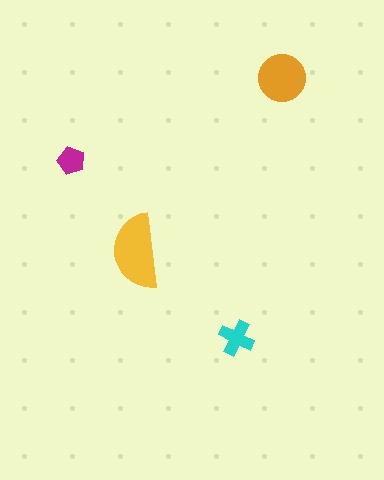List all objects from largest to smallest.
The yellow semicircle, the orange circle, the cyan cross, the magenta pentagon.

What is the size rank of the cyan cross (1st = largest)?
3rd.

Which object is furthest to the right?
The orange circle is rightmost.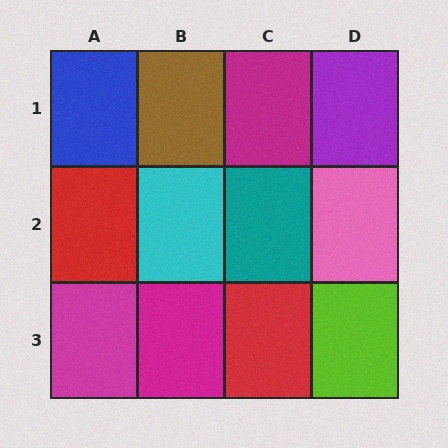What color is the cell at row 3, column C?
Red.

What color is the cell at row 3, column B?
Magenta.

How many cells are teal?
1 cell is teal.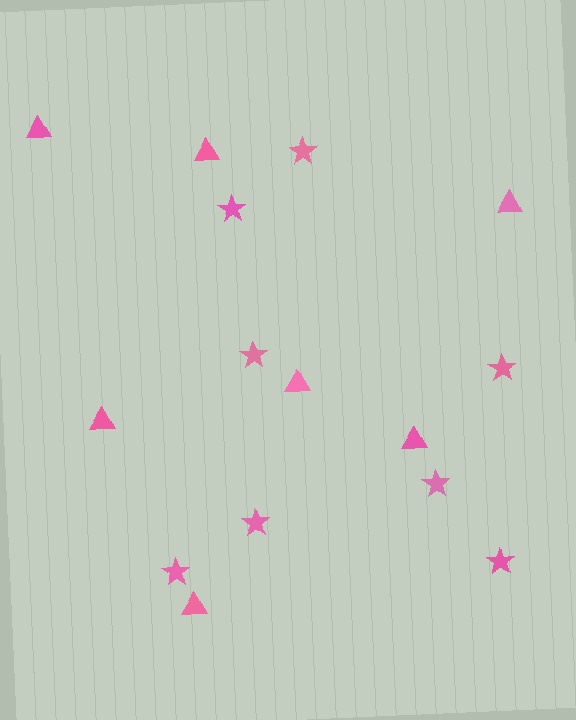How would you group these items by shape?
There are 2 groups: one group of triangles (7) and one group of stars (8).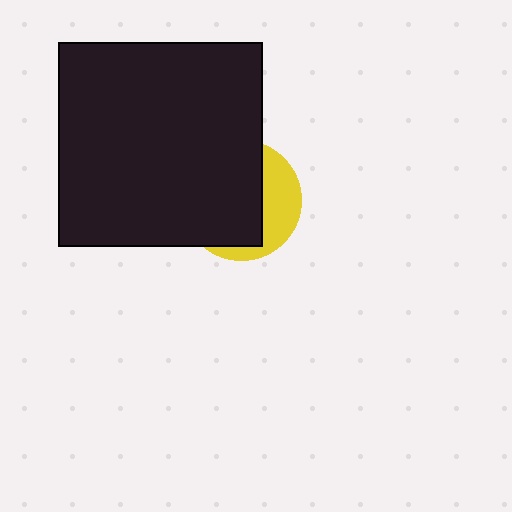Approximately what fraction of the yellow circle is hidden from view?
Roughly 67% of the yellow circle is hidden behind the black square.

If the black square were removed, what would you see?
You would see the complete yellow circle.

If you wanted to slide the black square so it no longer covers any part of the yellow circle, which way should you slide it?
Slide it left — that is the most direct way to separate the two shapes.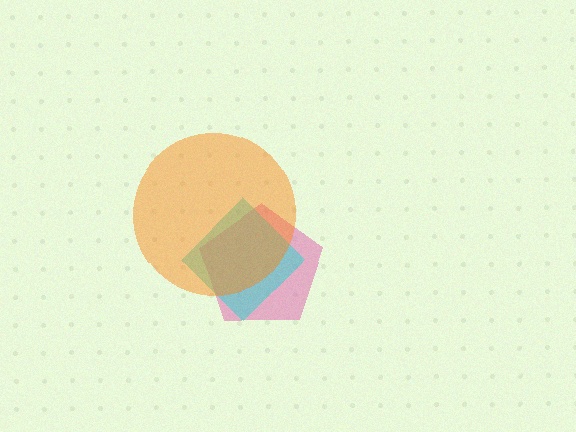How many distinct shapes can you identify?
There are 3 distinct shapes: a pink pentagon, a cyan diamond, an orange circle.